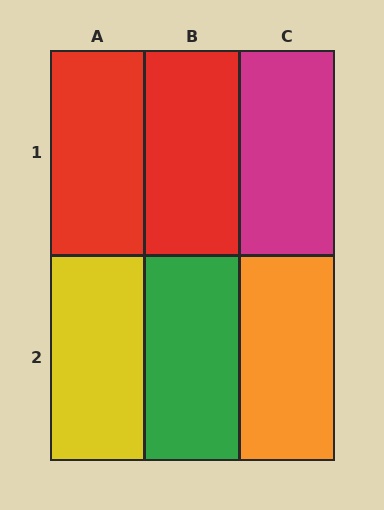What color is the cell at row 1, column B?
Red.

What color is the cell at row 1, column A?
Red.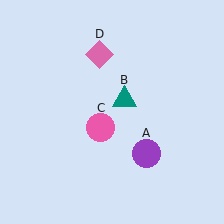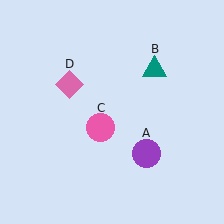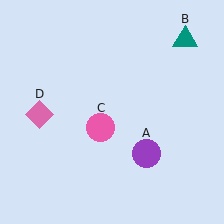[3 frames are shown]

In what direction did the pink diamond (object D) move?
The pink diamond (object D) moved down and to the left.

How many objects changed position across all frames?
2 objects changed position: teal triangle (object B), pink diamond (object D).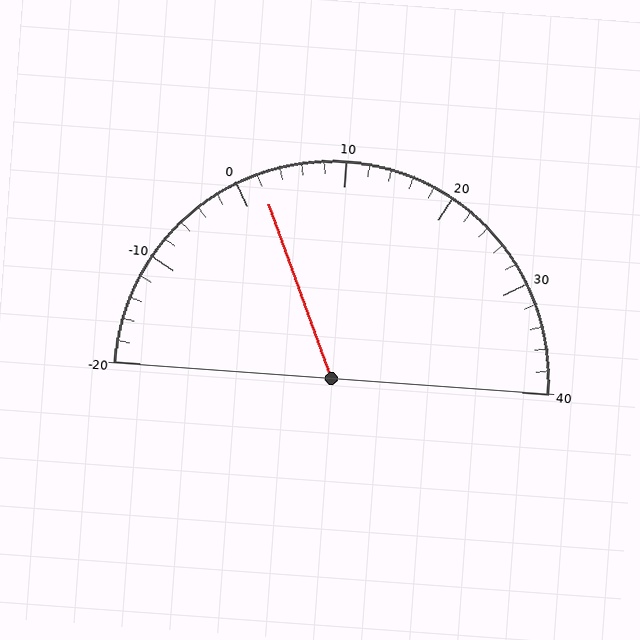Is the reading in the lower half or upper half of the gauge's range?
The reading is in the lower half of the range (-20 to 40).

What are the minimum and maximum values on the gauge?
The gauge ranges from -20 to 40.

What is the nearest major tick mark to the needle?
The nearest major tick mark is 0.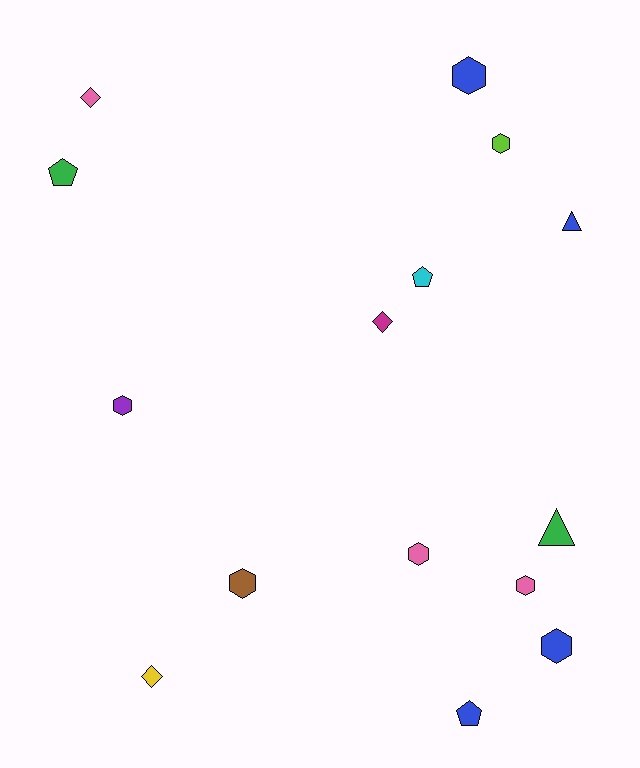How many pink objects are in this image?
There are 3 pink objects.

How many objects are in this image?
There are 15 objects.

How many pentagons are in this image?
There are 3 pentagons.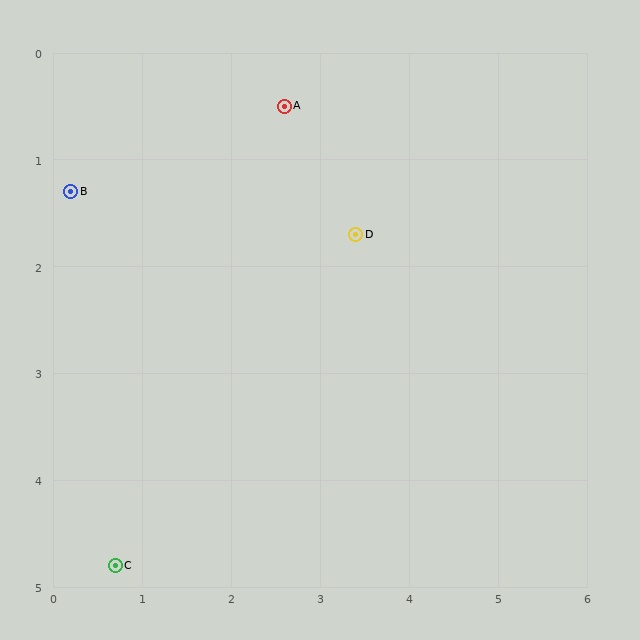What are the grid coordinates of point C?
Point C is at approximately (0.7, 4.8).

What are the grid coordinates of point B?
Point B is at approximately (0.2, 1.3).